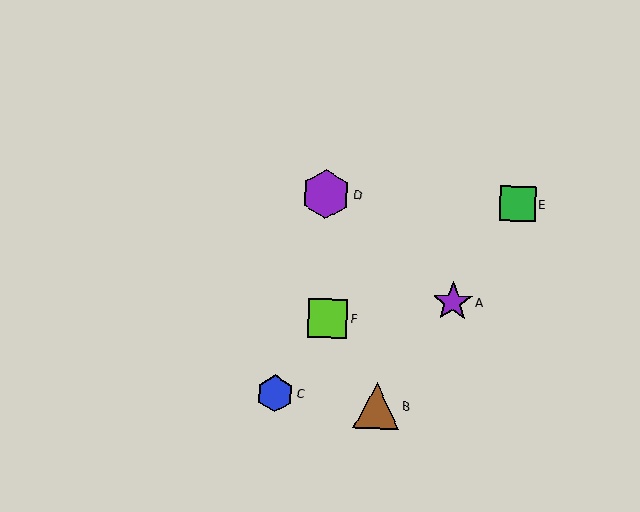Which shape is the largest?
The purple hexagon (labeled D) is the largest.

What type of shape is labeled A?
Shape A is a purple star.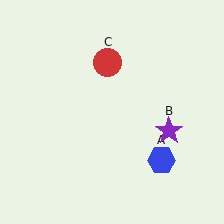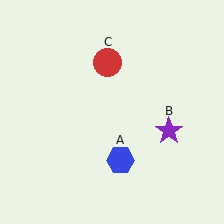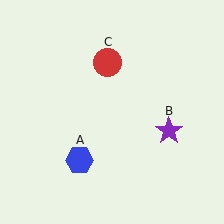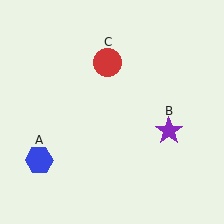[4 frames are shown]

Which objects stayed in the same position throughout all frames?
Purple star (object B) and red circle (object C) remained stationary.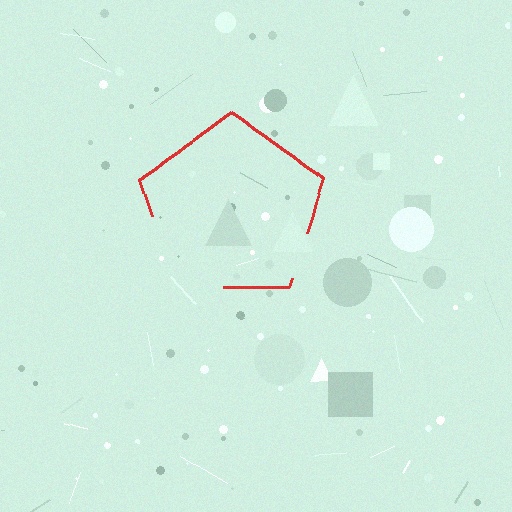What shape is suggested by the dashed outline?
The dashed outline suggests a pentagon.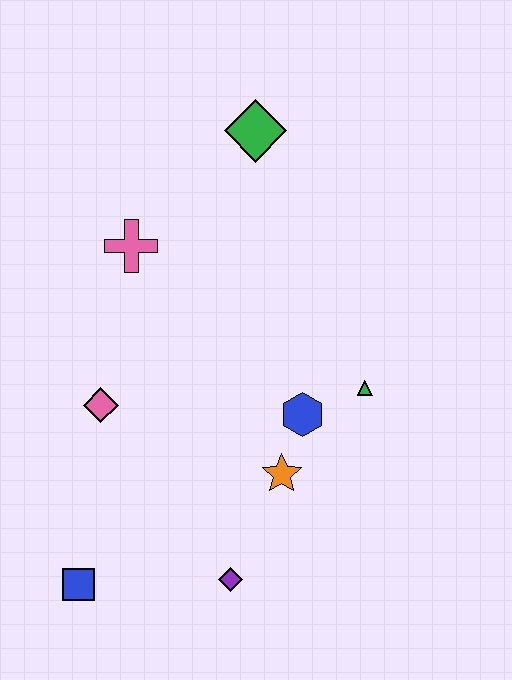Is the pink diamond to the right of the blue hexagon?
No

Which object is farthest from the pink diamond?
The green diamond is farthest from the pink diamond.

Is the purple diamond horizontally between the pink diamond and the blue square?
No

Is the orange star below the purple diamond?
No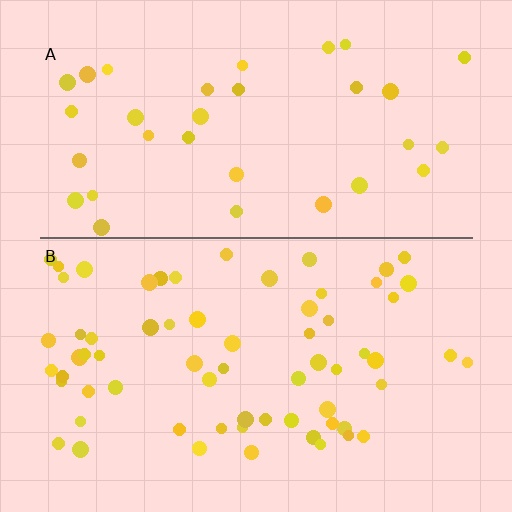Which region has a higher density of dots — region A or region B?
B (the bottom).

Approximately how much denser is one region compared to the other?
Approximately 2.0× — region B over region A.